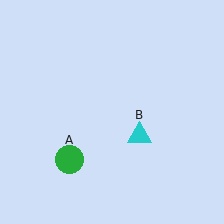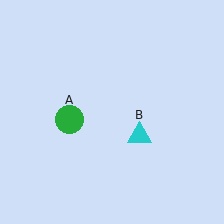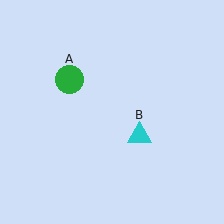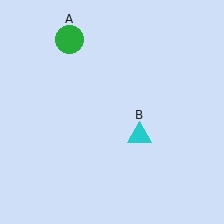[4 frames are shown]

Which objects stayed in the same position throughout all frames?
Cyan triangle (object B) remained stationary.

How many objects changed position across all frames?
1 object changed position: green circle (object A).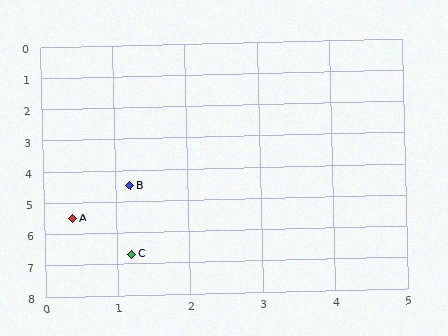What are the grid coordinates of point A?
Point A is at approximately (0.4, 5.5).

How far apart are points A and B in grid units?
Points A and B are about 1.3 grid units apart.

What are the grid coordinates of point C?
Point C is at approximately (1.2, 6.7).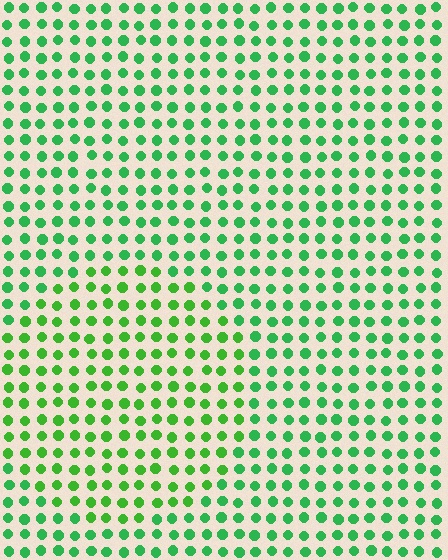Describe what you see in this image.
The image is filled with small green elements in a uniform arrangement. A circle-shaped region is visible where the elements are tinted to a slightly different hue, forming a subtle color boundary.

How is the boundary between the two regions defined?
The boundary is defined purely by a slight shift in hue (about 22 degrees). Spacing, size, and orientation are identical on both sides.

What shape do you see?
I see a circle.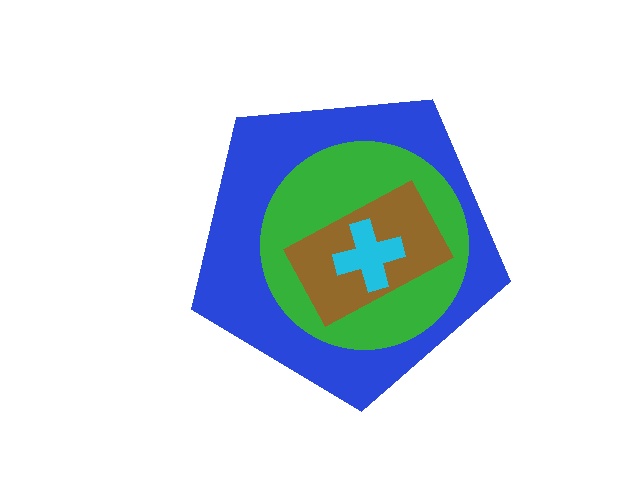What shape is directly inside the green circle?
The brown rectangle.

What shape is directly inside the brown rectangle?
The cyan cross.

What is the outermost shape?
The blue pentagon.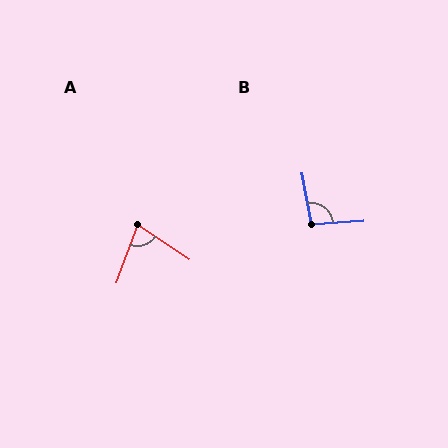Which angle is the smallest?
A, at approximately 76 degrees.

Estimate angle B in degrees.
Approximately 97 degrees.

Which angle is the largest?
B, at approximately 97 degrees.